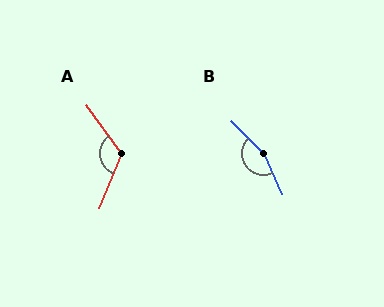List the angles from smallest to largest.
A (121°), B (161°).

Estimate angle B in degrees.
Approximately 161 degrees.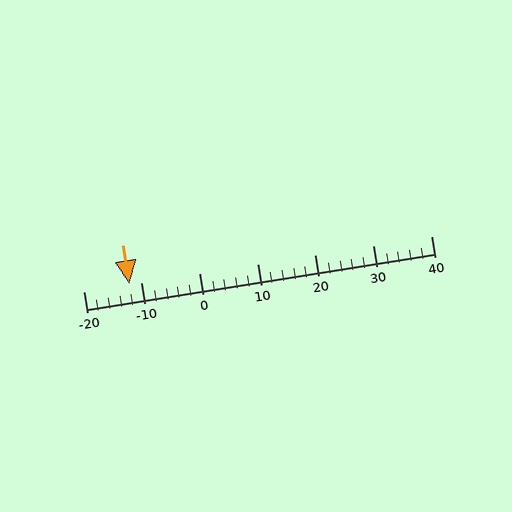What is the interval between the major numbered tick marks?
The major tick marks are spaced 10 units apart.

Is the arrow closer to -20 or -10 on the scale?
The arrow is closer to -10.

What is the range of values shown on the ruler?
The ruler shows values from -20 to 40.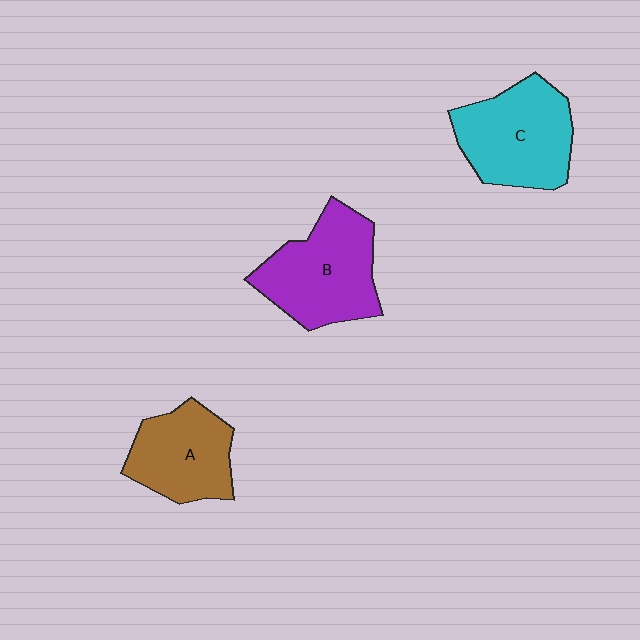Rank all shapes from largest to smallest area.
From largest to smallest: B (purple), C (cyan), A (brown).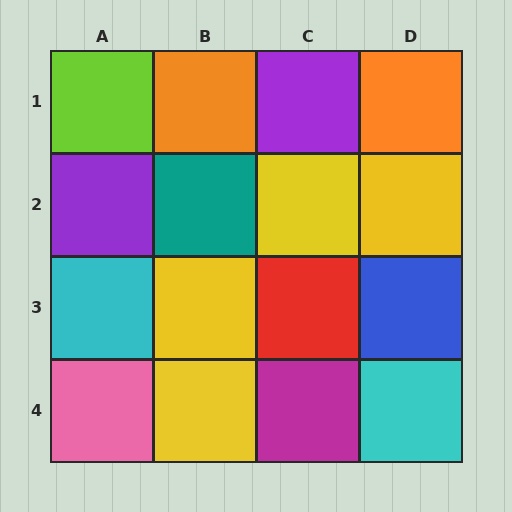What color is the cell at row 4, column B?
Yellow.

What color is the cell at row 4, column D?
Cyan.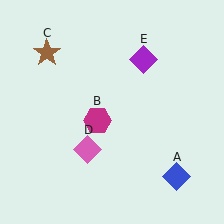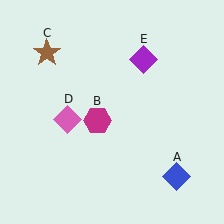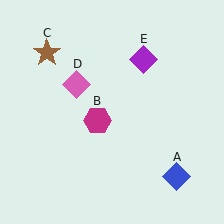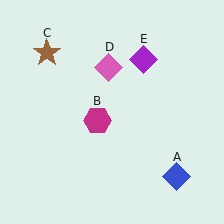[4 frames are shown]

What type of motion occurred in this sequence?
The pink diamond (object D) rotated clockwise around the center of the scene.